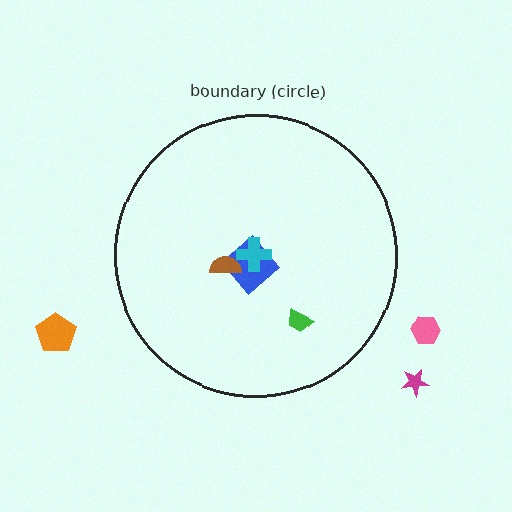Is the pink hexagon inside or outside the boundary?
Outside.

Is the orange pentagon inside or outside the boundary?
Outside.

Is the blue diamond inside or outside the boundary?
Inside.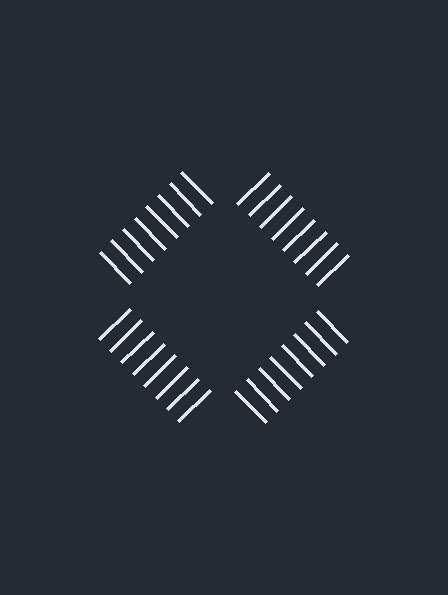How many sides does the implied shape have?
4 sides — the line-ends trace a square.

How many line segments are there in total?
32 — 8 along each of the 4 edges.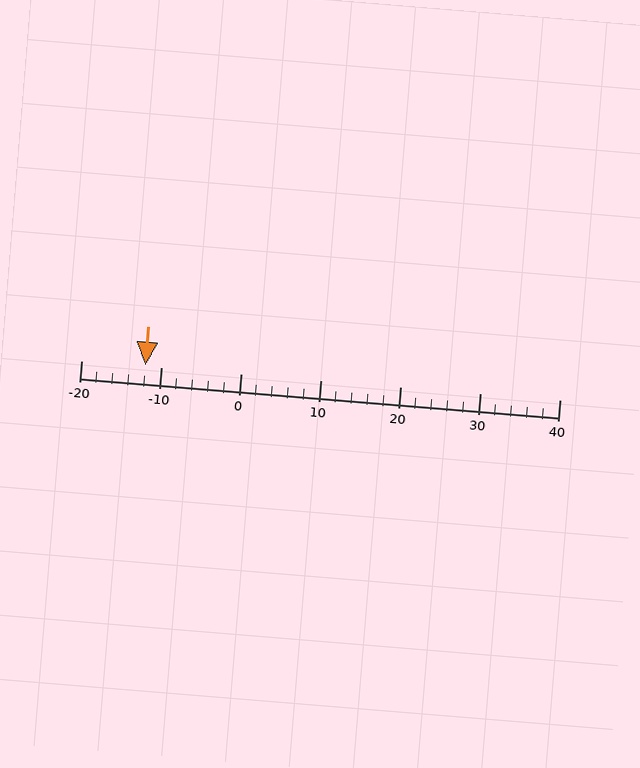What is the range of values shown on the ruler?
The ruler shows values from -20 to 40.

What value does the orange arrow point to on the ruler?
The orange arrow points to approximately -12.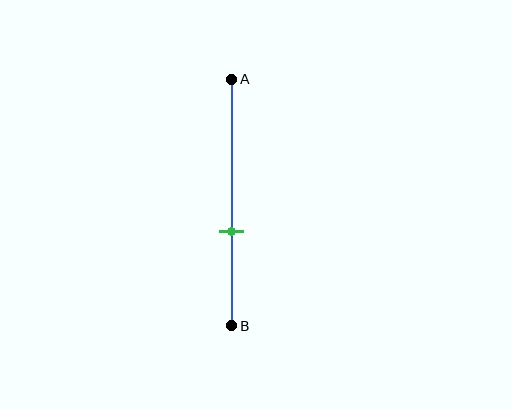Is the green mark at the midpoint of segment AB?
No, the mark is at about 60% from A, not at the 50% midpoint.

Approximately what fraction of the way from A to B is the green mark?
The green mark is approximately 60% of the way from A to B.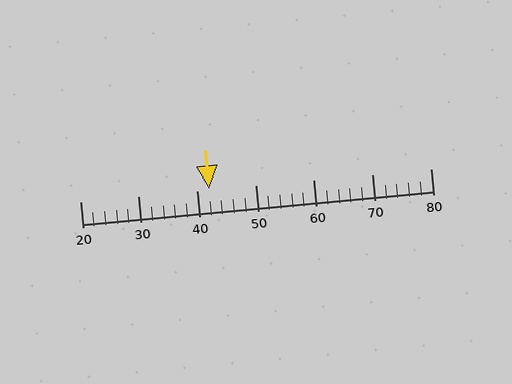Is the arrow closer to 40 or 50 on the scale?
The arrow is closer to 40.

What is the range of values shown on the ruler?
The ruler shows values from 20 to 80.